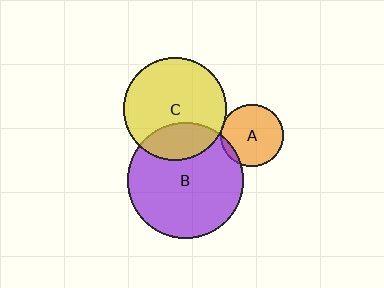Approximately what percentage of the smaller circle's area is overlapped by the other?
Approximately 25%.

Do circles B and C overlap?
Yes.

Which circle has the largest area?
Circle B (purple).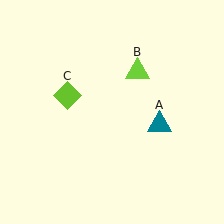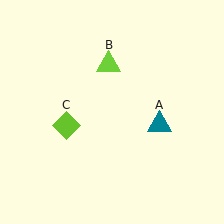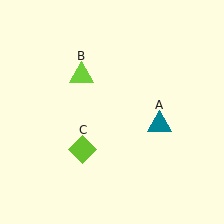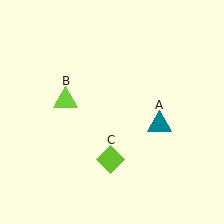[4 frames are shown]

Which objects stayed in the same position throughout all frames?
Teal triangle (object A) remained stationary.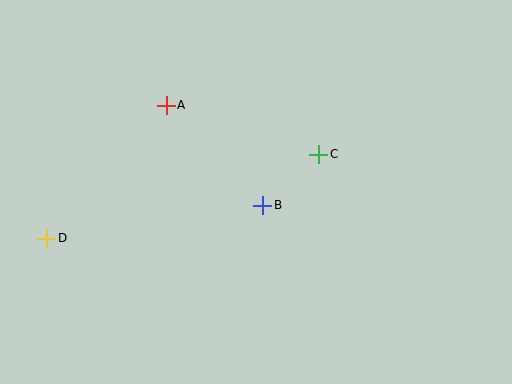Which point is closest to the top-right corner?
Point C is closest to the top-right corner.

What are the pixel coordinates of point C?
Point C is at (319, 154).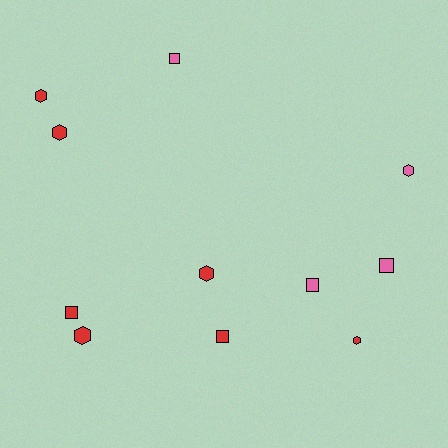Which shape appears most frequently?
Hexagon, with 6 objects.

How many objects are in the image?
There are 11 objects.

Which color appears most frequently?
Red, with 7 objects.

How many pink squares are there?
There are 3 pink squares.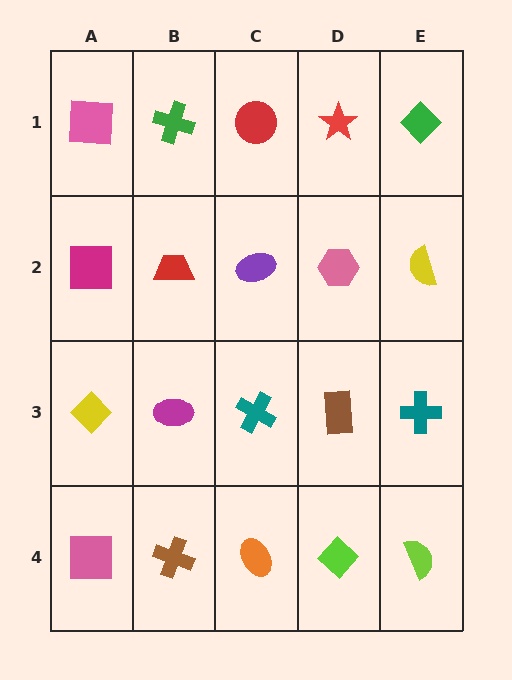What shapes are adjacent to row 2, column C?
A red circle (row 1, column C), a teal cross (row 3, column C), a red trapezoid (row 2, column B), a pink hexagon (row 2, column D).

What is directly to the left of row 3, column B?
A yellow diamond.